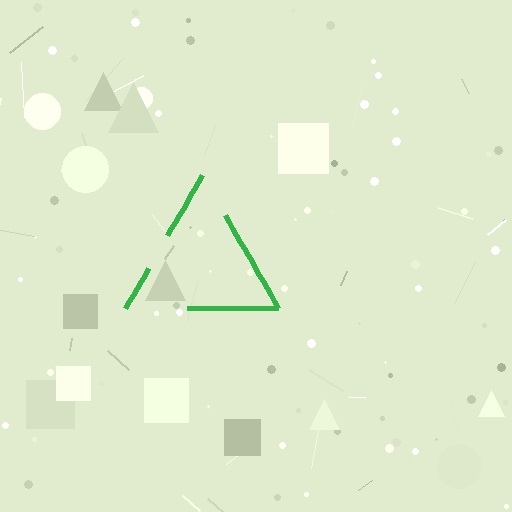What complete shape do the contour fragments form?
The contour fragments form a triangle.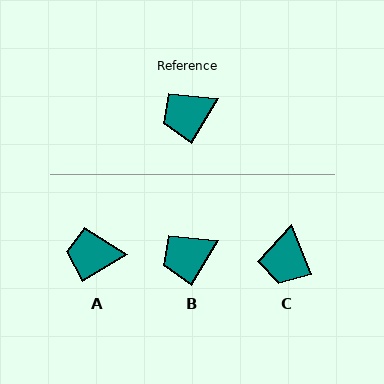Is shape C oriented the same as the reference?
No, it is off by about 53 degrees.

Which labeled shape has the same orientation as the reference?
B.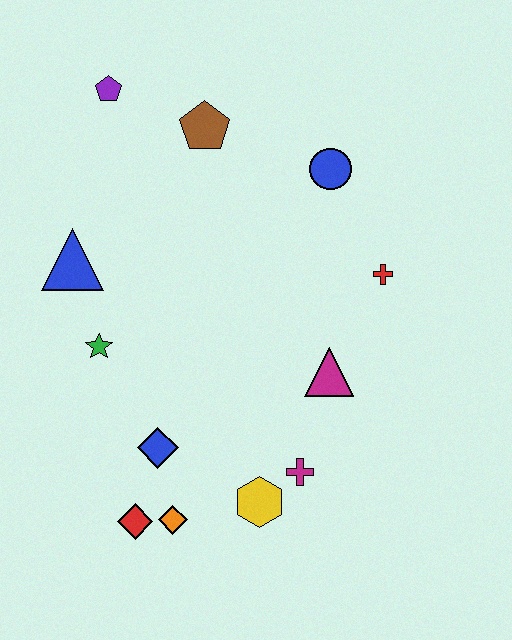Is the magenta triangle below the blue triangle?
Yes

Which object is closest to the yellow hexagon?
The magenta cross is closest to the yellow hexagon.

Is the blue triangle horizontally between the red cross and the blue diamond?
No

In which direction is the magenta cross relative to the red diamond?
The magenta cross is to the right of the red diamond.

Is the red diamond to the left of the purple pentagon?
No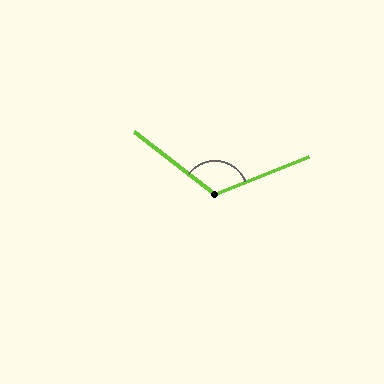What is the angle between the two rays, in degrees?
Approximately 120 degrees.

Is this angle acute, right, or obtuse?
It is obtuse.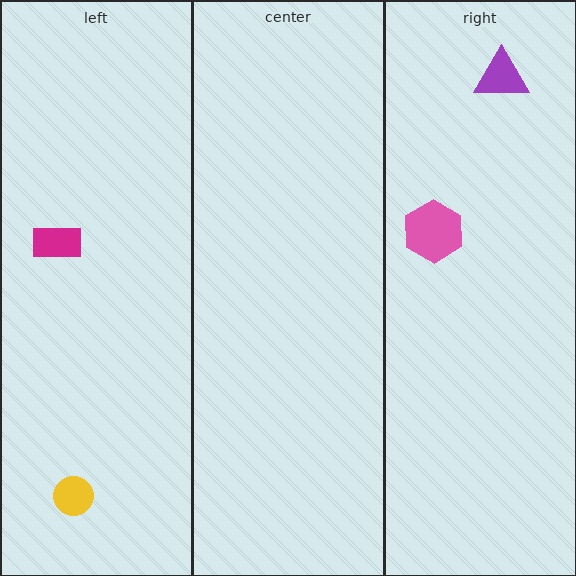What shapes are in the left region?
The magenta rectangle, the yellow circle.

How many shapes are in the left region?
2.